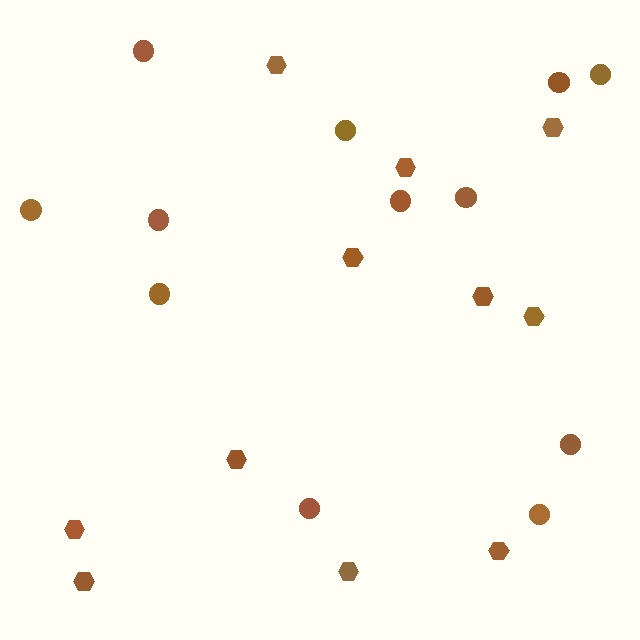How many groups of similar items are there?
There are 2 groups: one group of hexagons (11) and one group of circles (12).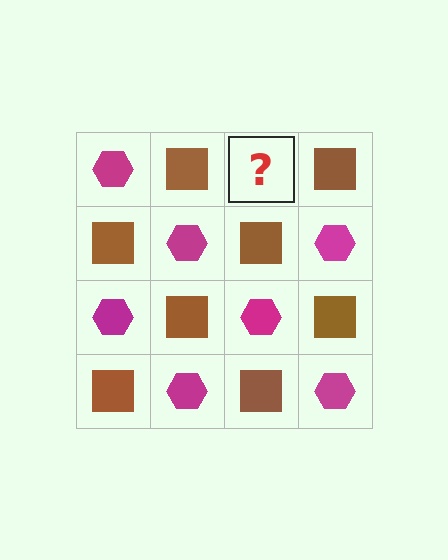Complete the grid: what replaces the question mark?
The question mark should be replaced with a magenta hexagon.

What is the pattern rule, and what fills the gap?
The rule is that it alternates magenta hexagon and brown square in a checkerboard pattern. The gap should be filled with a magenta hexagon.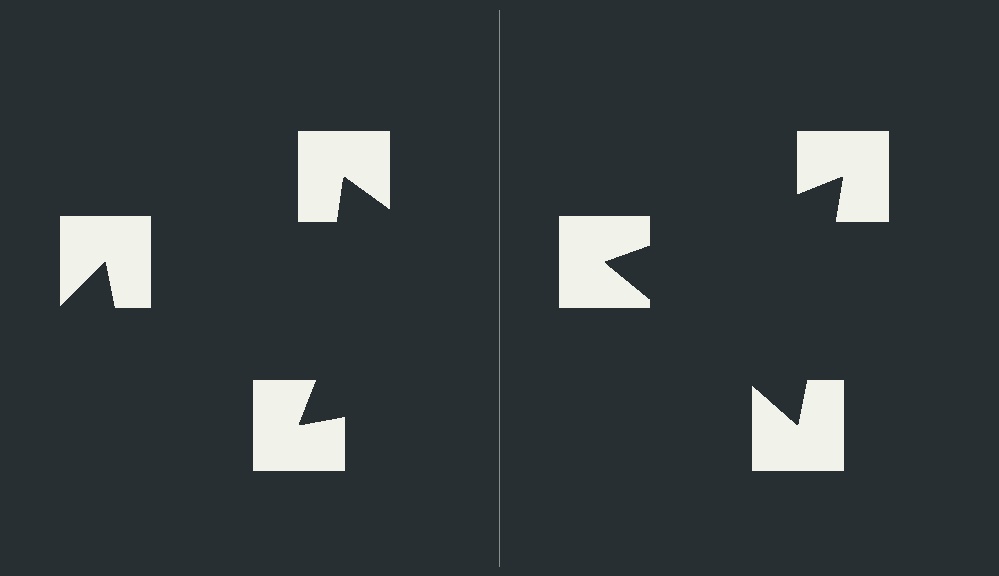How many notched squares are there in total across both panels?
6 — 3 on each side.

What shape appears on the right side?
An illusory triangle.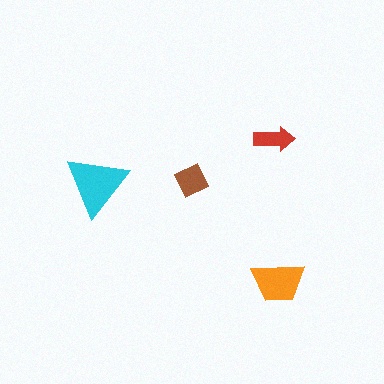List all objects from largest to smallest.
The cyan triangle, the orange trapezoid, the brown square, the red arrow.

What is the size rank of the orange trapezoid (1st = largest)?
2nd.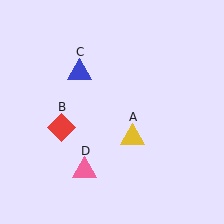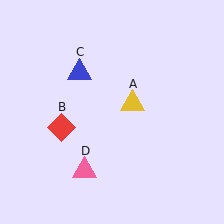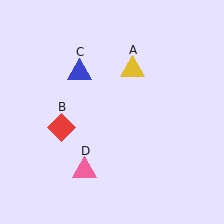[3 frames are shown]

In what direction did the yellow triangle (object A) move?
The yellow triangle (object A) moved up.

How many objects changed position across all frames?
1 object changed position: yellow triangle (object A).